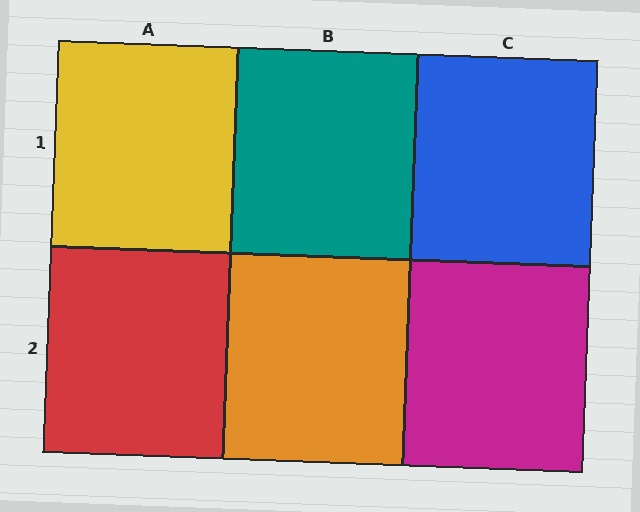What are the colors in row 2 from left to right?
Red, orange, magenta.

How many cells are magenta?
1 cell is magenta.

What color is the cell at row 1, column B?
Teal.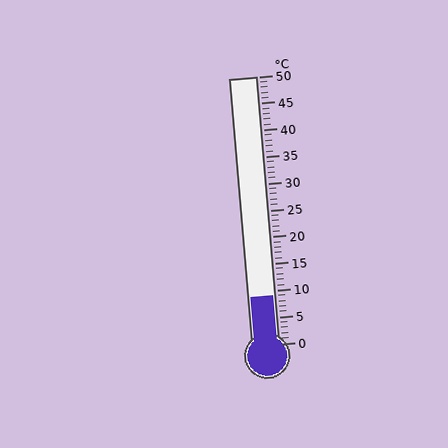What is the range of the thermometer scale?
The thermometer scale ranges from 0°C to 50°C.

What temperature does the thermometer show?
The thermometer shows approximately 9°C.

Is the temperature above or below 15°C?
The temperature is below 15°C.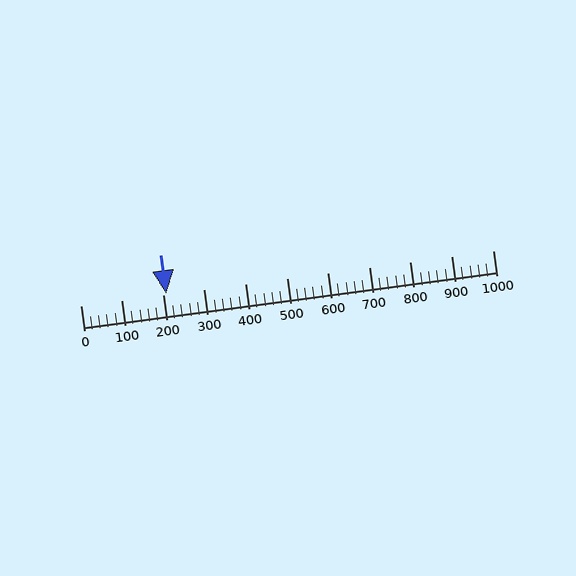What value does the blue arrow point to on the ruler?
The blue arrow points to approximately 208.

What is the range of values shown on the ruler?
The ruler shows values from 0 to 1000.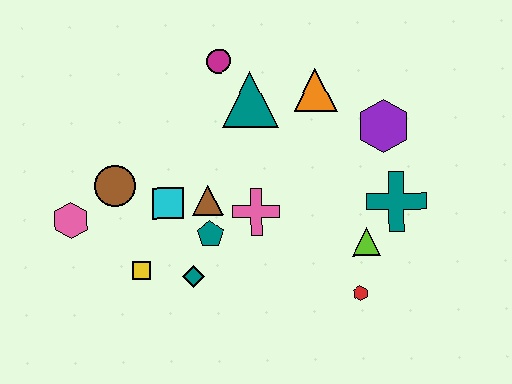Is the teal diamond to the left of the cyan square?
No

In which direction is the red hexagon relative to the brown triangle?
The red hexagon is to the right of the brown triangle.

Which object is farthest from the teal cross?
The pink hexagon is farthest from the teal cross.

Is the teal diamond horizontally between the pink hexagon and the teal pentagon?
Yes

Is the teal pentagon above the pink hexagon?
No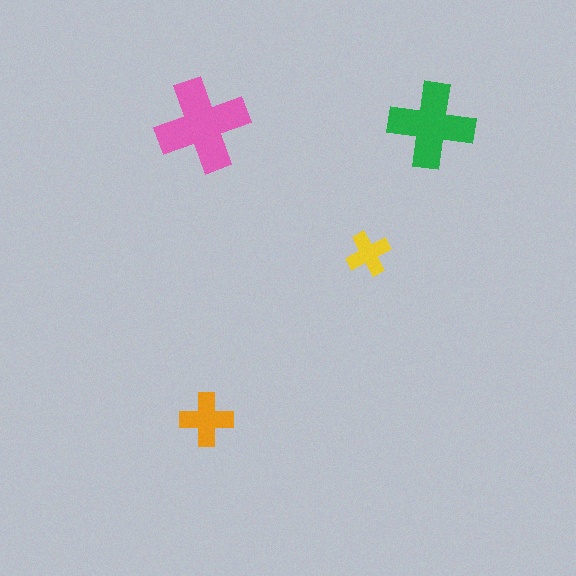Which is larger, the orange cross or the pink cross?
The pink one.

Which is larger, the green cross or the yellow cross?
The green one.